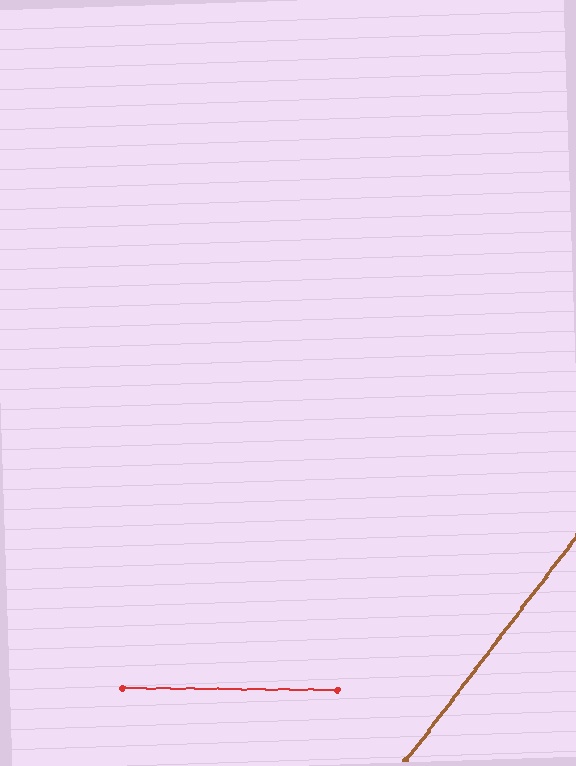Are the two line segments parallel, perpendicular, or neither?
Neither parallel nor perpendicular — they differ by about 53°.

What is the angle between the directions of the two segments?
Approximately 53 degrees.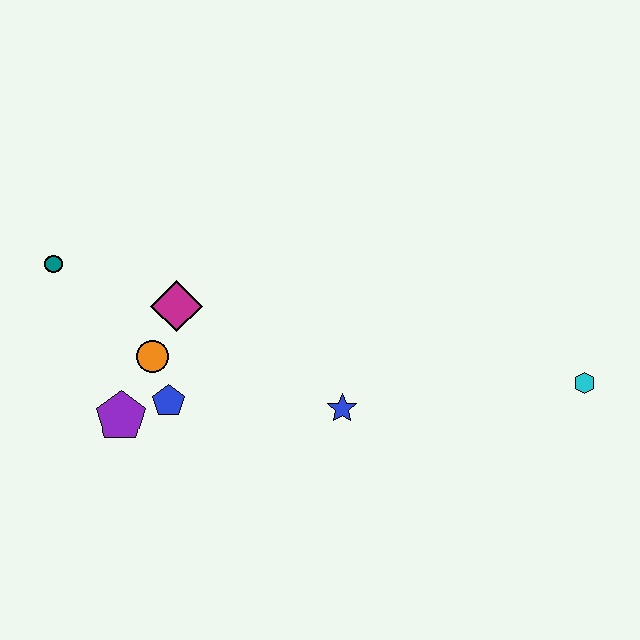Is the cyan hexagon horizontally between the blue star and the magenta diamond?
No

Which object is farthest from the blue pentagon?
The cyan hexagon is farthest from the blue pentagon.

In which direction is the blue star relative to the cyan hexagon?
The blue star is to the left of the cyan hexagon.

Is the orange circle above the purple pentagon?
Yes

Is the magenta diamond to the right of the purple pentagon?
Yes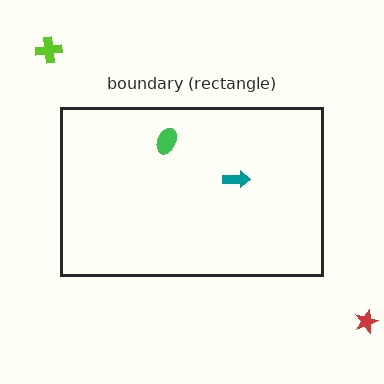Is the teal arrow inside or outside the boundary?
Inside.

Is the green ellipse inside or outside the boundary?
Inside.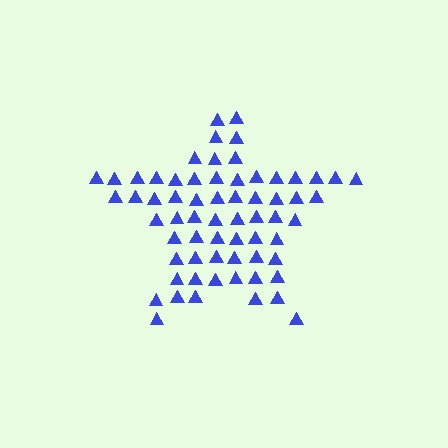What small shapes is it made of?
It is made of small triangles.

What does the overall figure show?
The overall figure shows a star.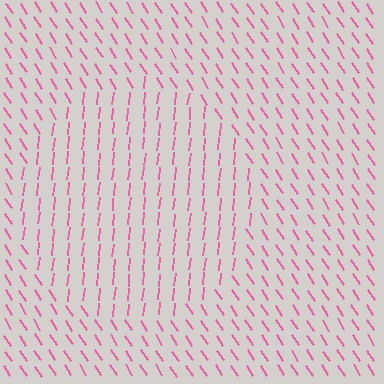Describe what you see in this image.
The image is filled with small pink line segments. A circle region in the image has lines oriented differently from the surrounding lines, creating a visible texture boundary.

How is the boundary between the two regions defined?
The boundary is defined purely by a change in line orientation (approximately 40 degrees difference). All lines are the same color and thickness.